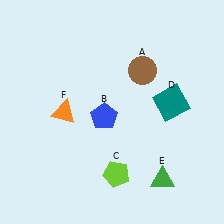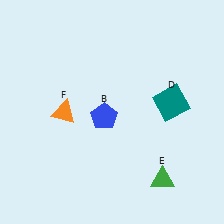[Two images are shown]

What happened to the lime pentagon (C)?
The lime pentagon (C) was removed in Image 2. It was in the bottom-right area of Image 1.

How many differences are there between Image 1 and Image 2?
There are 2 differences between the two images.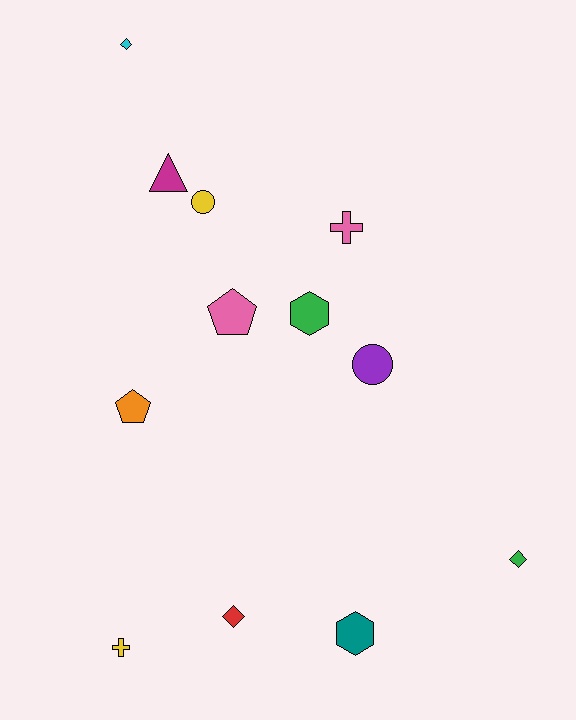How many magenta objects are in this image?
There is 1 magenta object.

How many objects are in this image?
There are 12 objects.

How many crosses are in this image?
There are 2 crosses.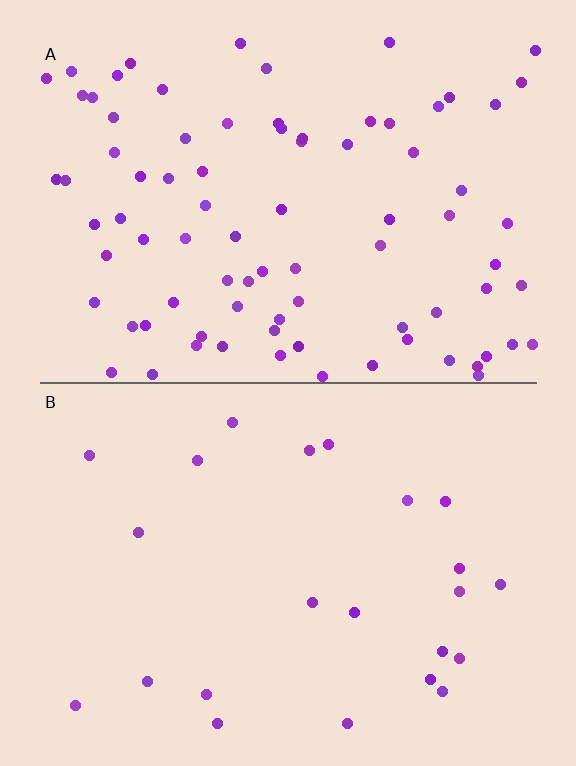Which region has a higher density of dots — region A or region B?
A (the top).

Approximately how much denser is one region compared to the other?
Approximately 3.6× — region A over region B.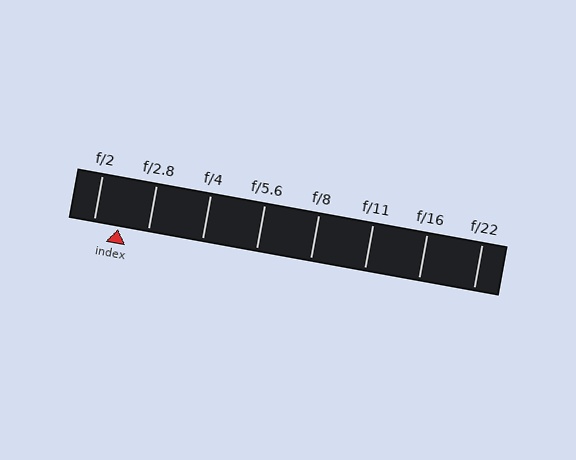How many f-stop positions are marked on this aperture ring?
There are 8 f-stop positions marked.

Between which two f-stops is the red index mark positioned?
The index mark is between f/2 and f/2.8.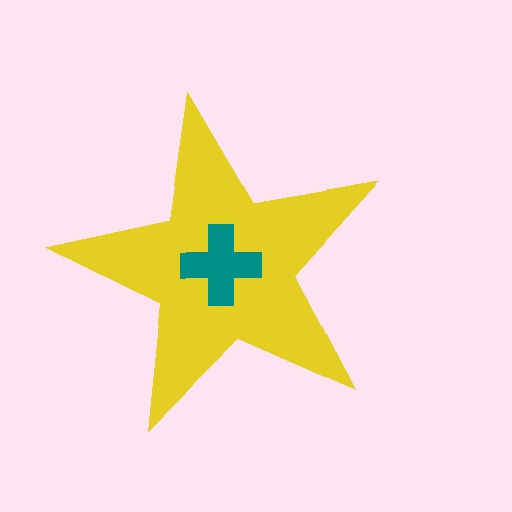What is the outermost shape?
The yellow star.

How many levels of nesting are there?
2.